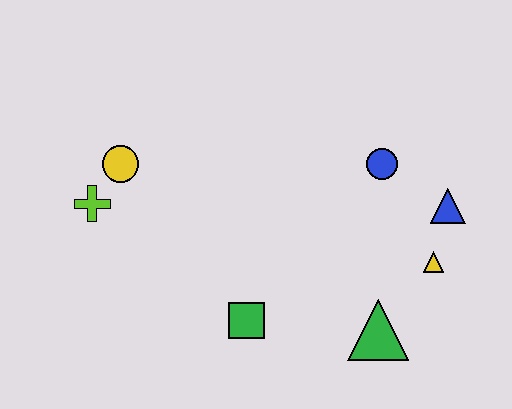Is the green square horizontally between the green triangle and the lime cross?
Yes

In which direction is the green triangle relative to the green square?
The green triangle is to the right of the green square.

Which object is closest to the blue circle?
The blue triangle is closest to the blue circle.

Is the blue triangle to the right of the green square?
Yes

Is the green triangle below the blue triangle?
Yes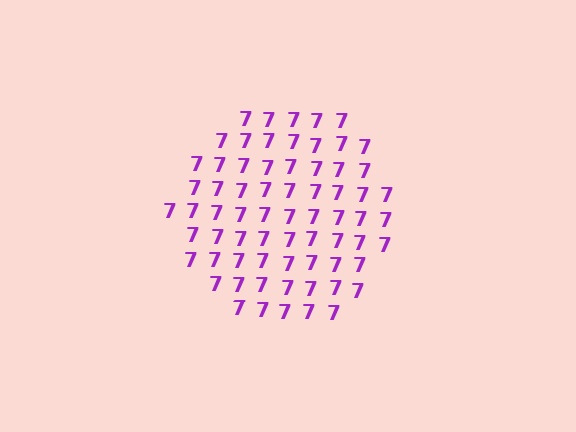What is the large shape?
The large shape is a hexagon.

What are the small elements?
The small elements are digit 7's.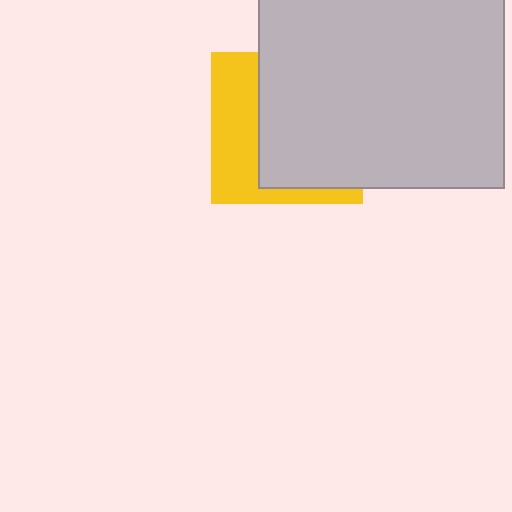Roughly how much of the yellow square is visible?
A small part of it is visible (roughly 37%).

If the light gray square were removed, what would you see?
You would see the complete yellow square.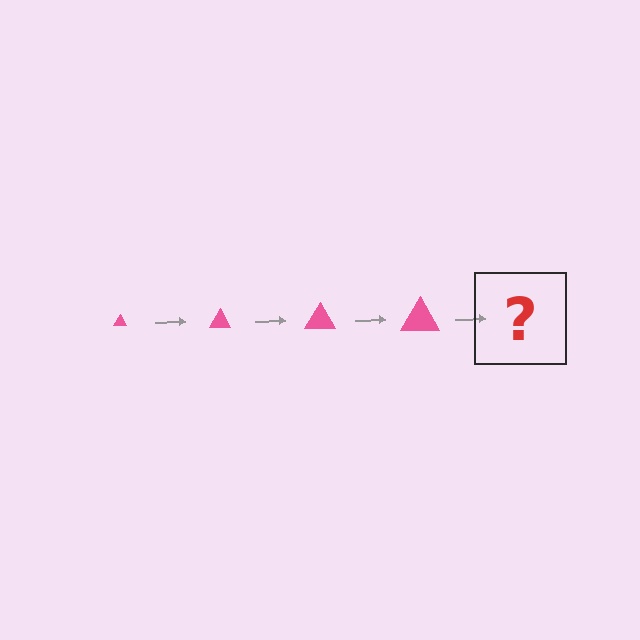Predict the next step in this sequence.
The next step is a pink triangle, larger than the previous one.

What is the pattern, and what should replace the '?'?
The pattern is that the triangle gets progressively larger each step. The '?' should be a pink triangle, larger than the previous one.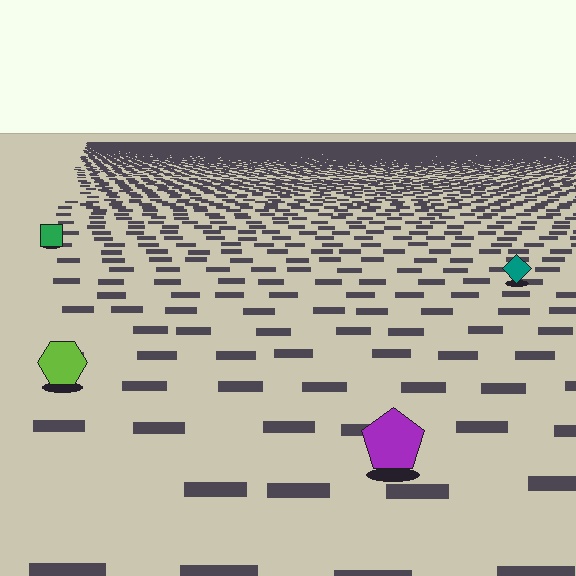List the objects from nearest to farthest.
From nearest to farthest: the purple pentagon, the lime hexagon, the teal diamond, the green square.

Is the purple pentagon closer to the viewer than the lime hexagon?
Yes. The purple pentagon is closer — you can tell from the texture gradient: the ground texture is coarser near it.